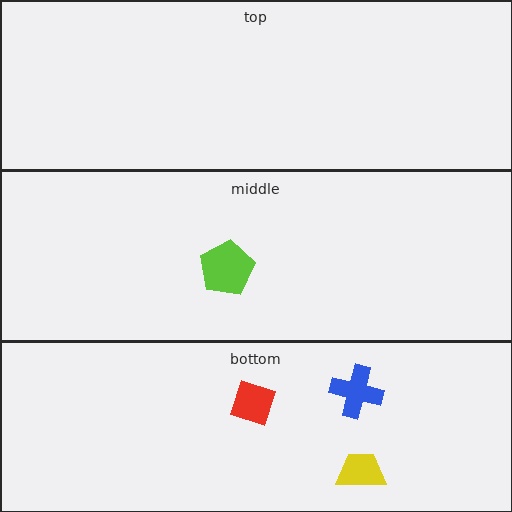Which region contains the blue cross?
The bottom region.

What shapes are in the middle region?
The lime pentagon.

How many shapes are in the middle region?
1.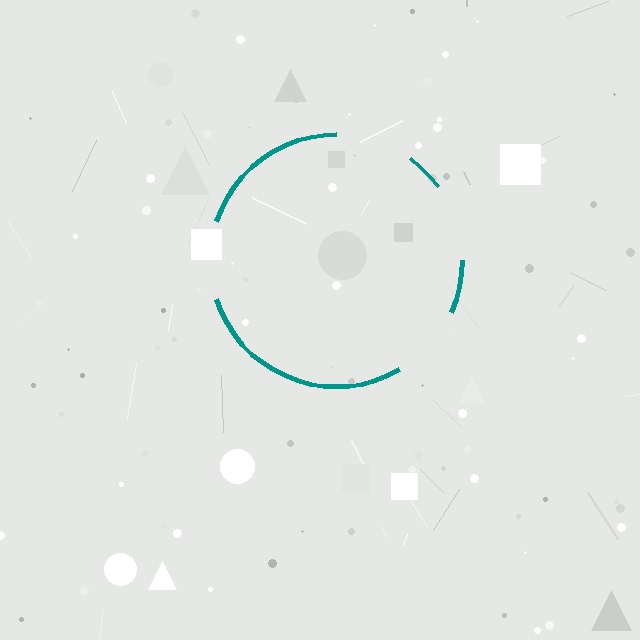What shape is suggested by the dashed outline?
The dashed outline suggests a circle.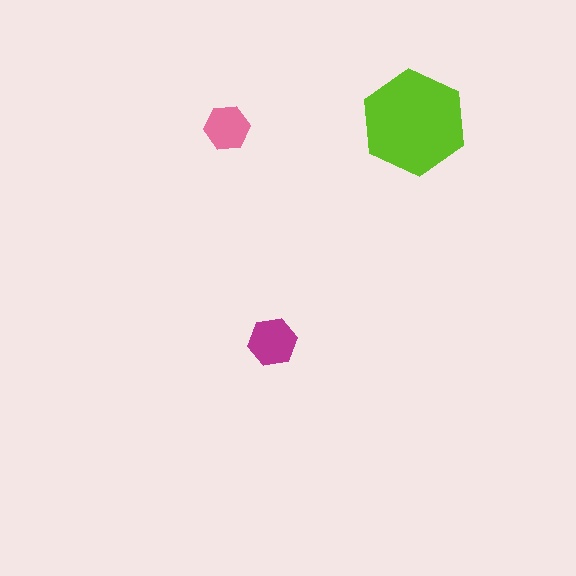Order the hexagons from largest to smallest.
the lime one, the magenta one, the pink one.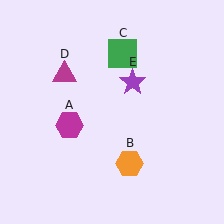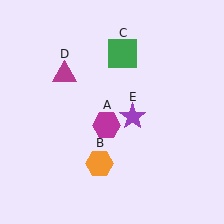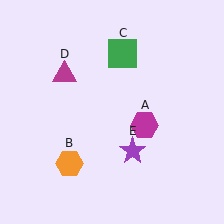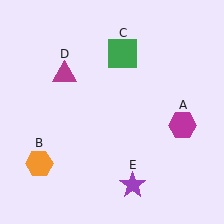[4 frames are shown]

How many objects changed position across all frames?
3 objects changed position: magenta hexagon (object A), orange hexagon (object B), purple star (object E).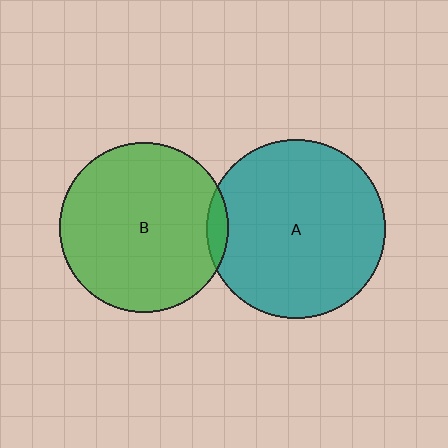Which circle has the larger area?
Circle A (teal).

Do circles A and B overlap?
Yes.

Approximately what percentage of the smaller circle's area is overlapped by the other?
Approximately 5%.